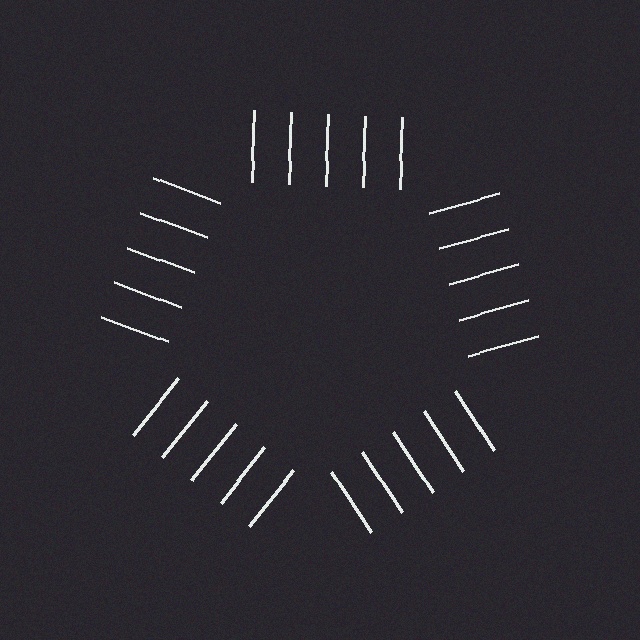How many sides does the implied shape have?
5 sides — the line-ends trace a pentagon.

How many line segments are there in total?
25 — 5 along each of the 5 edges.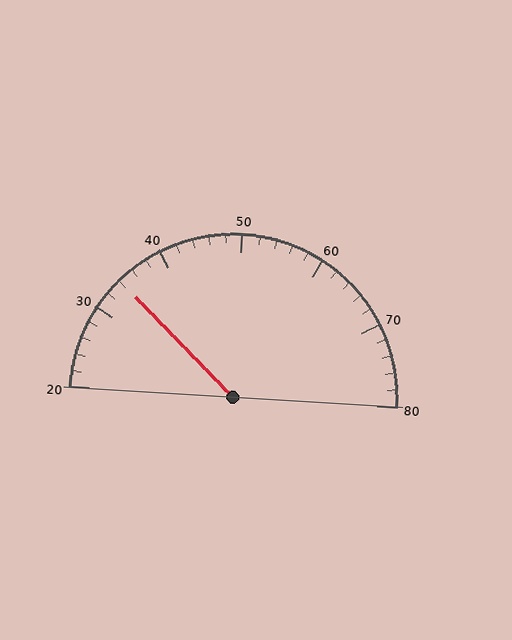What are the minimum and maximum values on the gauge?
The gauge ranges from 20 to 80.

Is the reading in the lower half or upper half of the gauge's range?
The reading is in the lower half of the range (20 to 80).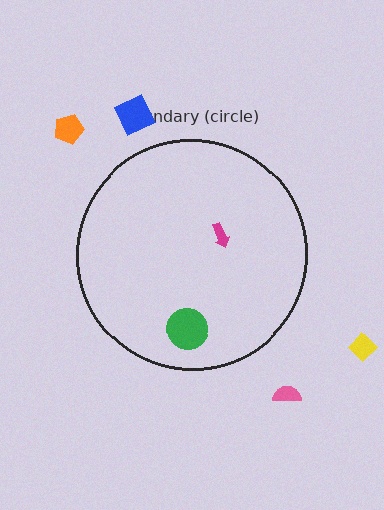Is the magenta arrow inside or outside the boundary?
Inside.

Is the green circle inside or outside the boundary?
Inside.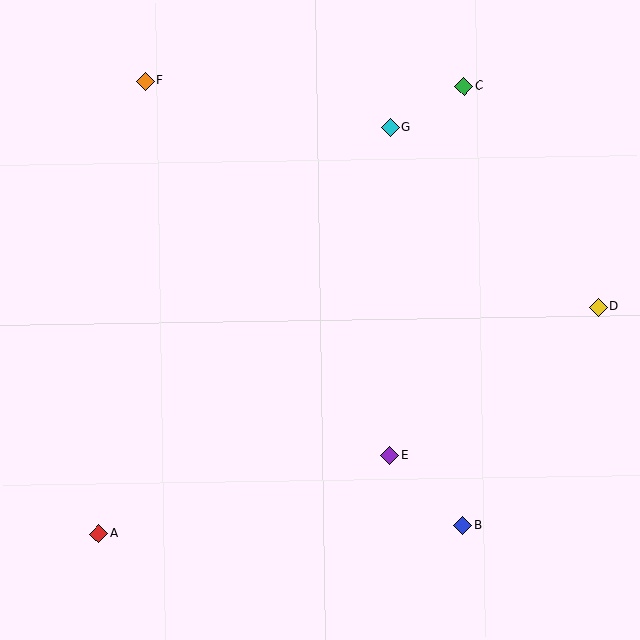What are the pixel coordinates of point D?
Point D is at (598, 307).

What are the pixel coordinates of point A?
Point A is at (99, 534).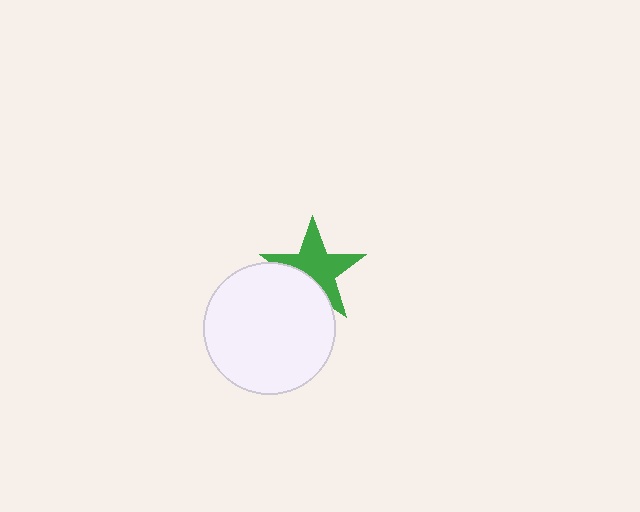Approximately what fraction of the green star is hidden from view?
Roughly 32% of the green star is hidden behind the white circle.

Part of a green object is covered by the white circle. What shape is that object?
It is a star.